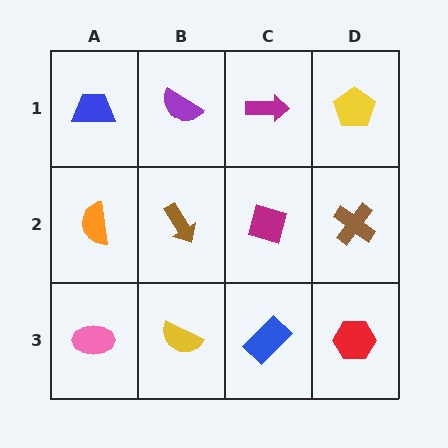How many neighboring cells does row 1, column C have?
3.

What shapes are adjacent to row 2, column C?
A magenta arrow (row 1, column C), a blue rectangle (row 3, column C), a brown arrow (row 2, column B), a brown cross (row 2, column D).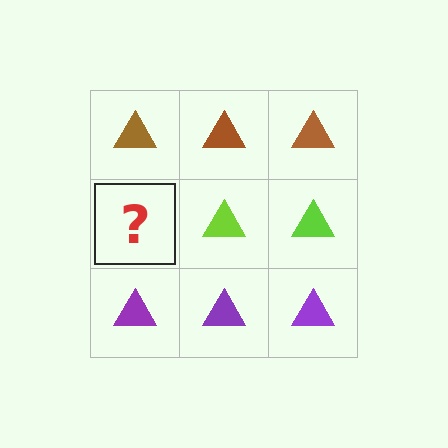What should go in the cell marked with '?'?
The missing cell should contain a lime triangle.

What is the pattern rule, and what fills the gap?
The rule is that each row has a consistent color. The gap should be filled with a lime triangle.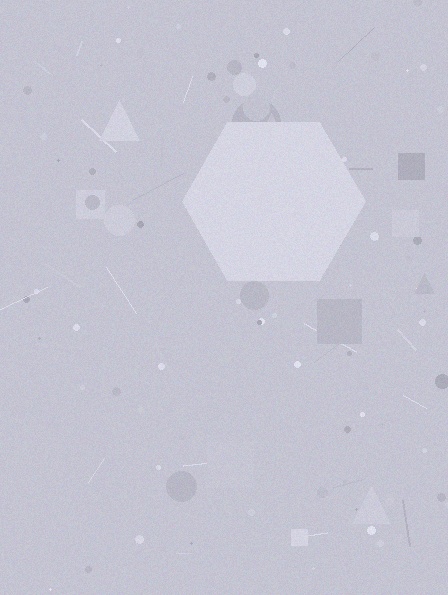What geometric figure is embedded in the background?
A hexagon is embedded in the background.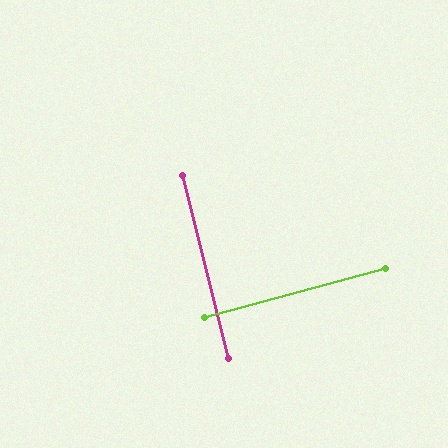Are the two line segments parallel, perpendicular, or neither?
Perpendicular — they meet at approximately 89°.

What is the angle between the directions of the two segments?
Approximately 89 degrees.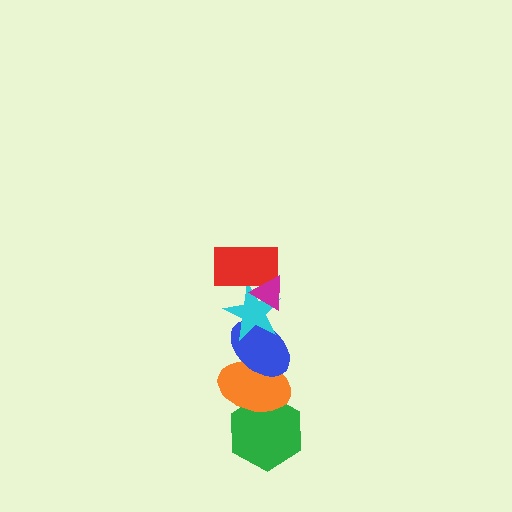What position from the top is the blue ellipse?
The blue ellipse is 4th from the top.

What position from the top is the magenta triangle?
The magenta triangle is 1st from the top.